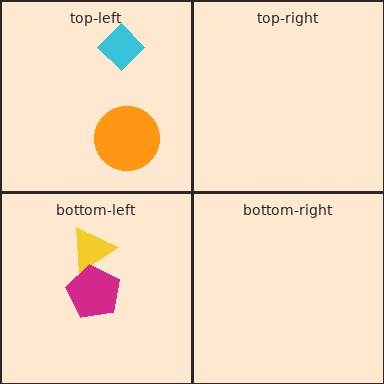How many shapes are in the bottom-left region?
2.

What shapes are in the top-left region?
The orange circle, the cyan diamond.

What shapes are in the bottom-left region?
The yellow triangle, the magenta pentagon.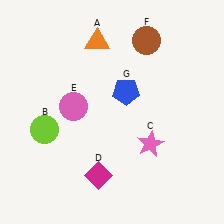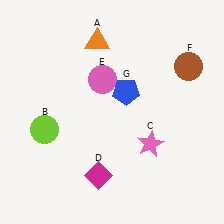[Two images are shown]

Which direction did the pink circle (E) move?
The pink circle (E) moved right.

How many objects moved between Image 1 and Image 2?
2 objects moved between the two images.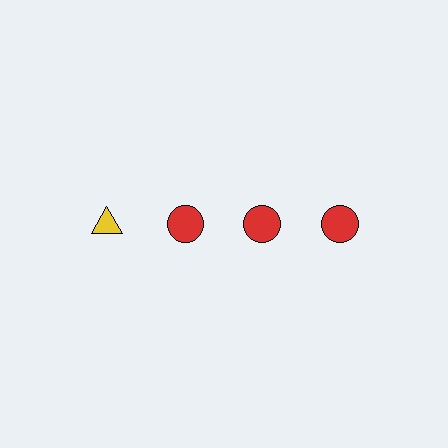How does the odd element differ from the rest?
It differs in both color (yellow instead of red) and shape (triangle instead of circle).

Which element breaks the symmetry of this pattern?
The yellow triangle in the top row, leftmost column breaks the symmetry. All other shapes are red circles.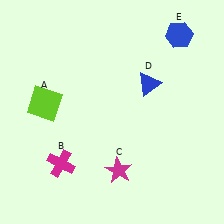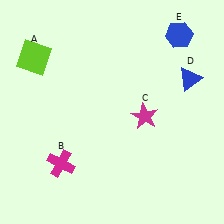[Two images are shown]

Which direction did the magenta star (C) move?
The magenta star (C) moved up.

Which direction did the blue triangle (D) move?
The blue triangle (D) moved right.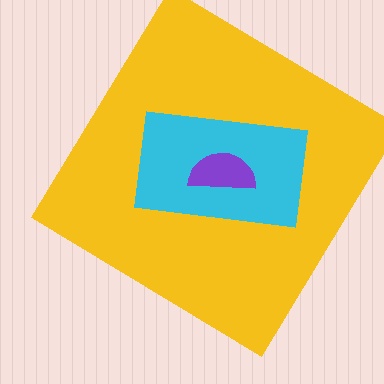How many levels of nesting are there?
3.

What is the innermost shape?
The purple semicircle.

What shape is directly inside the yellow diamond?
The cyan rectangle.